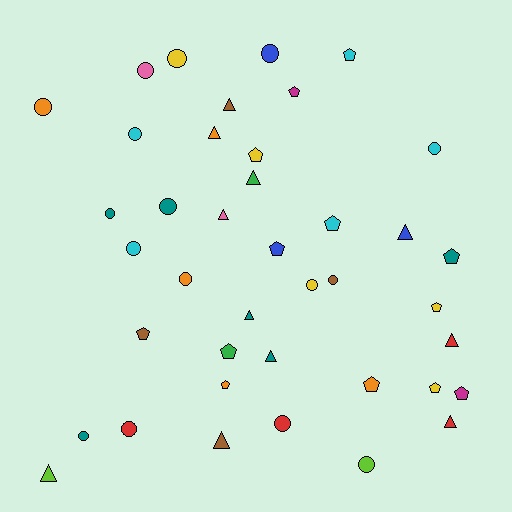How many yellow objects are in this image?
There are 5 yellow objects.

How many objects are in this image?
There are 40 objects.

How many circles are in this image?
There are 16 circles.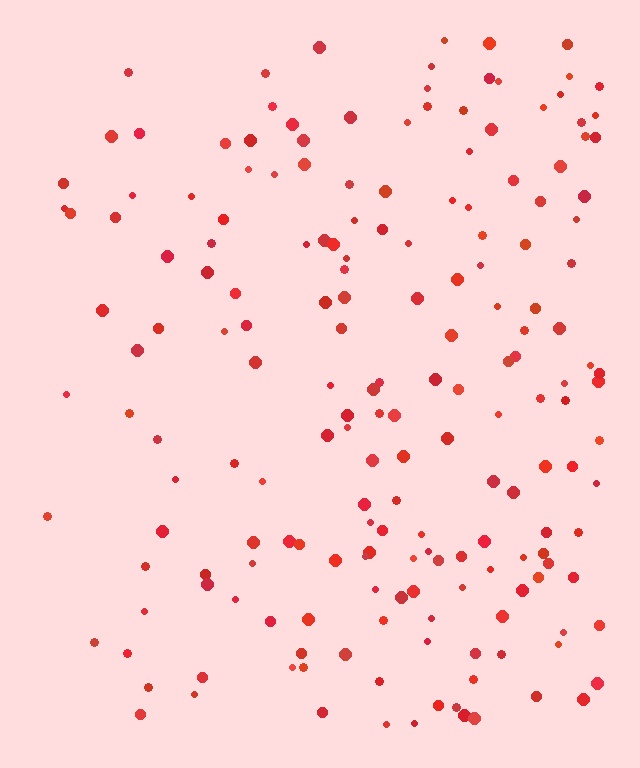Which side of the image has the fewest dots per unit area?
The left.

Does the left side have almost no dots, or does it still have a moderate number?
Still a moderate number, just noticeably fewer than the right.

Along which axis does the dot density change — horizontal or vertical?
Horizontal.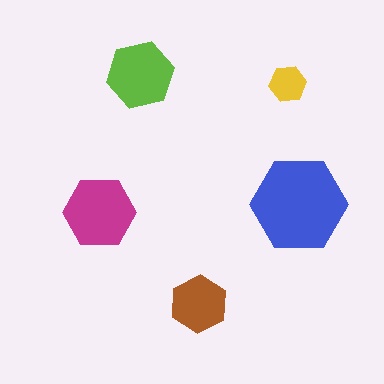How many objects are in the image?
There are 5 objects in the image.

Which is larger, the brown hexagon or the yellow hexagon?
The brown one.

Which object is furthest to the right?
The blue hexagon is rightmost.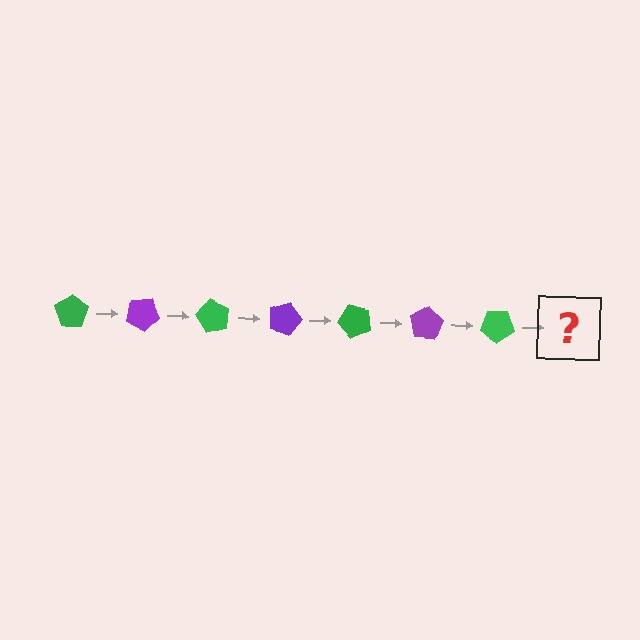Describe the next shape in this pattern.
It should be a purple pentagon, rotated 210 degrees from the start.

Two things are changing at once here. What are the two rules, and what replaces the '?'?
The two rules are that it rotates 30 degrees each step and the color cycles through green and purple. The '?' should be a purple pentagon, rotated 210 degrees from the start.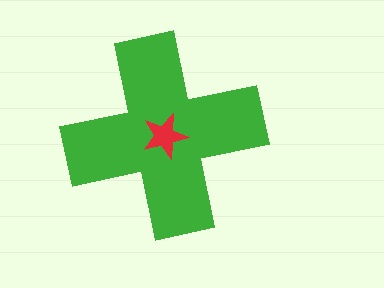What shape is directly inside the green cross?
The red star.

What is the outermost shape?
The green cross.